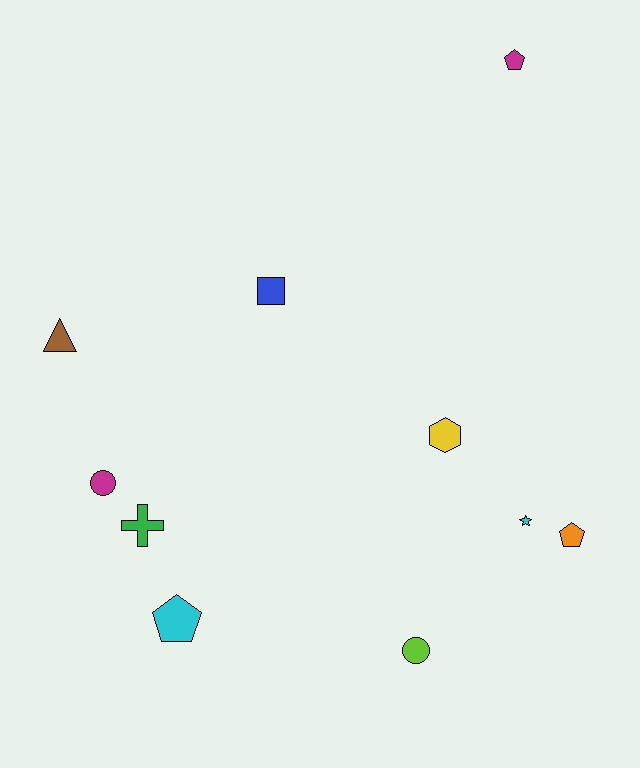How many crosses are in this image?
There is 1 cross.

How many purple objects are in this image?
There are no purple objects.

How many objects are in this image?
There are 10 objects.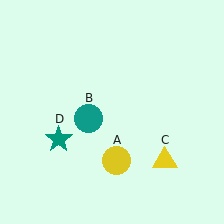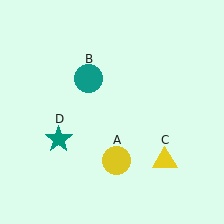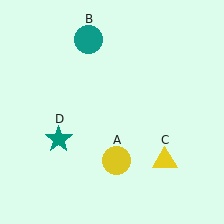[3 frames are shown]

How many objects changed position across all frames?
1 object changed position: teal circle (object B).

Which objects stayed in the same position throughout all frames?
Yellow circle (object A) and yellow triangle (object C) and teal star (object D) remained stationary.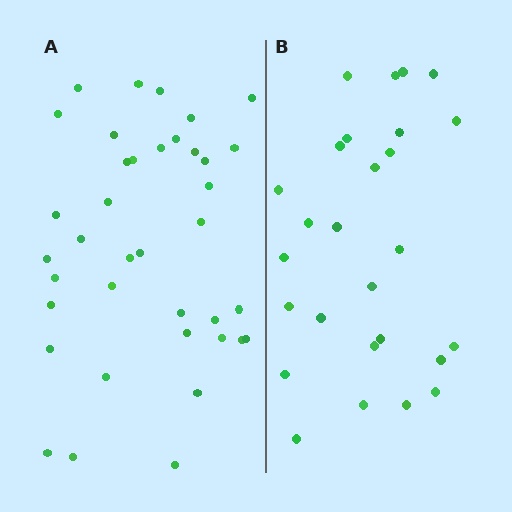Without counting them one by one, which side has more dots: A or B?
Region A (the left region) has more dots.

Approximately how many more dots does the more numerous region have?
Region A has roughly 12 or so more dots than region B.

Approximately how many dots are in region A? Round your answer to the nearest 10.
About 40 dots. (The exact count is 38, which rounds to 40.)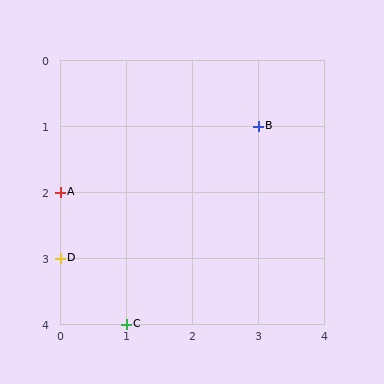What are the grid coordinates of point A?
Point A is at grid coordinates (0, 2).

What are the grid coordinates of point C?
Point C is at grid coordinates (1, 4).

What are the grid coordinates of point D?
Point D is at grid coordinates (0, 3).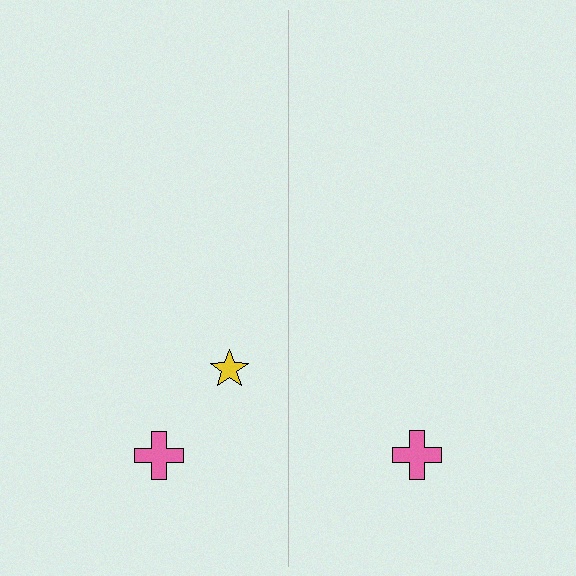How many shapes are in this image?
There are 3 shapes in this image.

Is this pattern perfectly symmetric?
No, the pattern is not perfectly symmetric. A yellow star is missing from the right side.